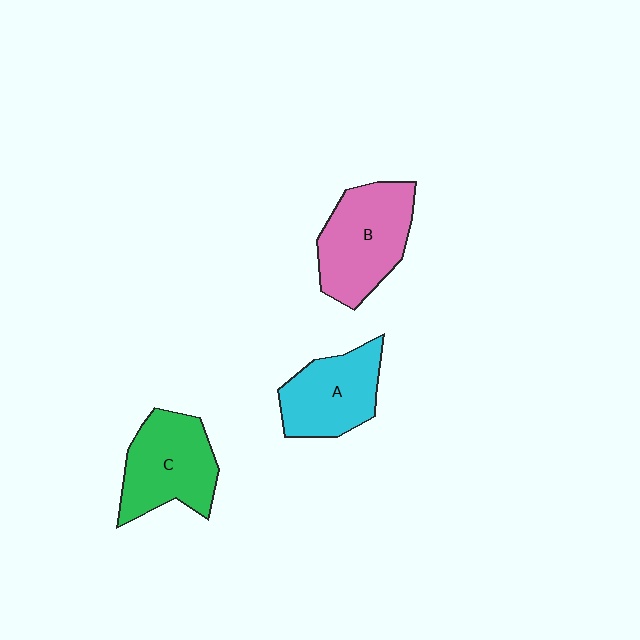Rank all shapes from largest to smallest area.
From largest to smallest: B (pink), C (green), A (cyan).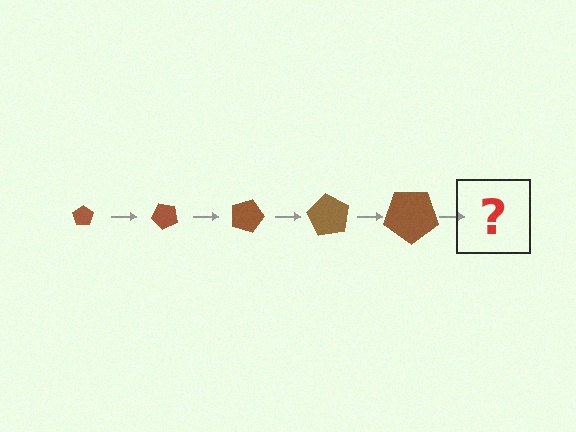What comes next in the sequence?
The next element should be a pentagon, larger than the previous one and rotated 225 degrees from the start.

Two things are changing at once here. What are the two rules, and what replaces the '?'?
The two rules are that the pentagon grows larger each step and it rotates 45 degrees each step. The '?' should be a pentagon, larger than the previous one and rotated 225 degrees from the start.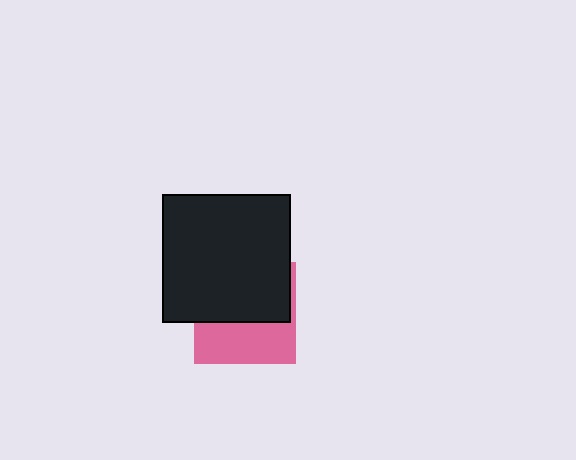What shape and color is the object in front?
The object in front is a black square.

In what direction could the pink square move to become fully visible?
The pink square could move down. That would shift it out from behind the black square entirely.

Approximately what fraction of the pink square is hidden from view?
Roughly 58% of the pink square is hidden behind the black square.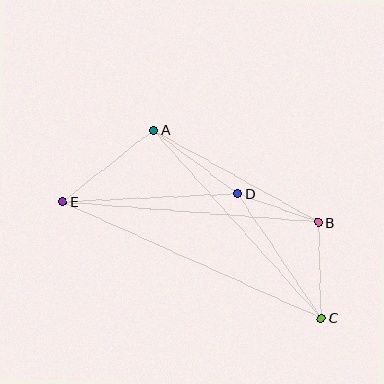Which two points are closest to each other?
Points B and D are closest to each other.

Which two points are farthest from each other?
Points C and E are farthest from each other.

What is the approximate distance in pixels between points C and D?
The distance between C and D is approximately 150 pixels.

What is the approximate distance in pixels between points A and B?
The distance between A and B is approximately 189 pixels.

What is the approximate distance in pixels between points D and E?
The distance between D and E is approximately 176 pixels.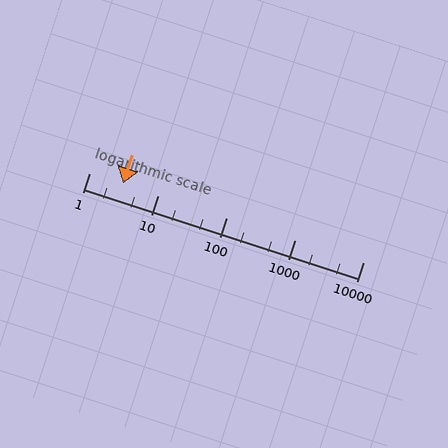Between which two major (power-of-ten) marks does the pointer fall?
The pointer is between 1 and 10.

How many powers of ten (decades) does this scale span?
The scale spans 4 decades, from 1 to 10000.